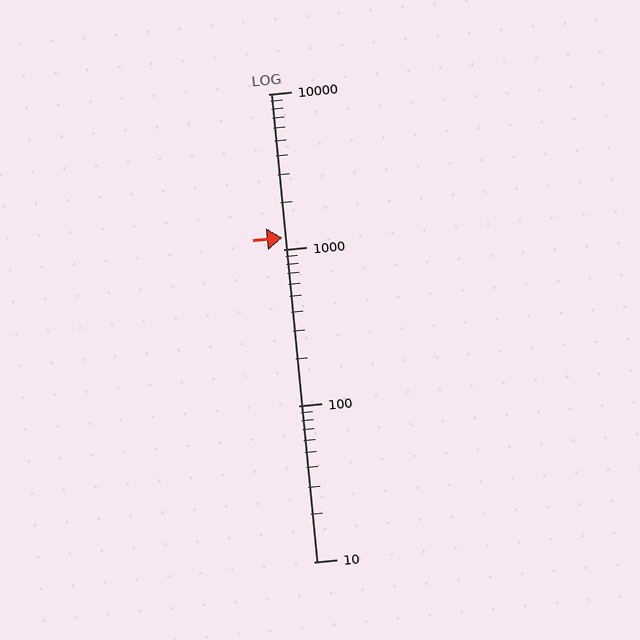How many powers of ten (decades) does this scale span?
The scale spans 3 decades, from 10 to 10000.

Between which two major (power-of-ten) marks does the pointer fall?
The pointer is between 1000 and 10000.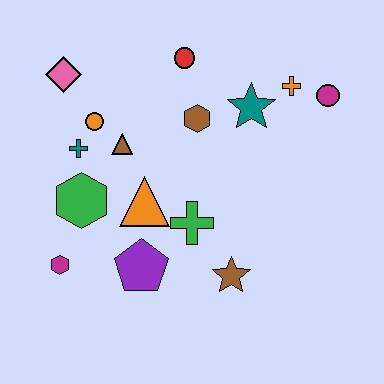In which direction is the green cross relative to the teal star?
The green cross is below the teal star.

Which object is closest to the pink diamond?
The orange circle is closest to the pink diamond.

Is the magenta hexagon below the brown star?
No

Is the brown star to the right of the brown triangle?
Yes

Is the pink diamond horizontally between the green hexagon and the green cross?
No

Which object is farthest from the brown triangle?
The magenta circle is farthest from the brown triangle.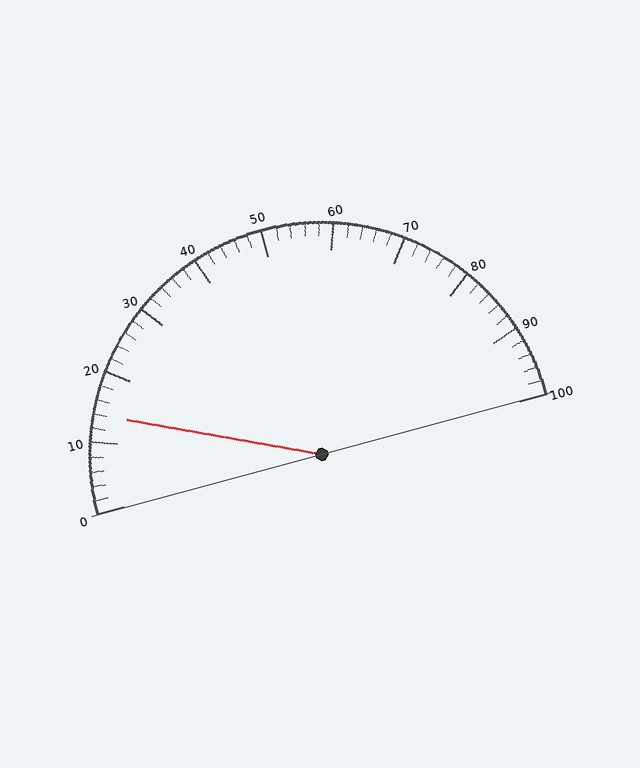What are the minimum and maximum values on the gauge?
The gauge ranges from 0 to 100.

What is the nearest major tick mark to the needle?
The nearest major tick mark is 10.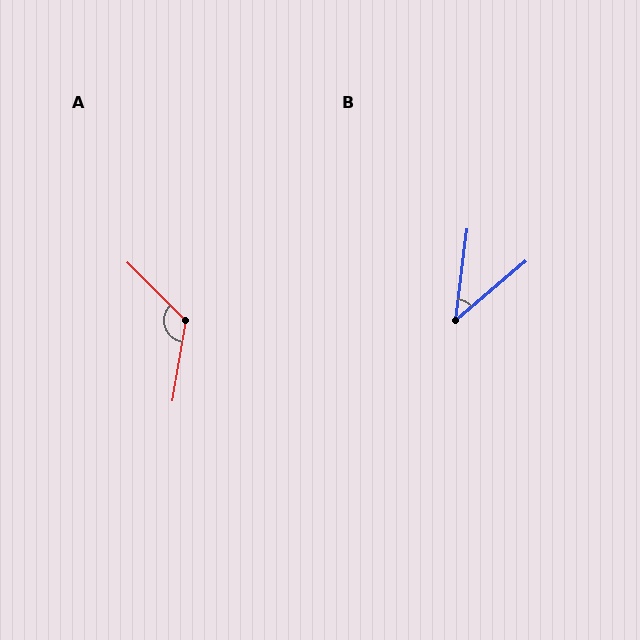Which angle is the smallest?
B, at approximately 43 degrees.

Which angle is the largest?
A, at approximately 126 degrees.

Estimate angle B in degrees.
Approximately 43 degrees.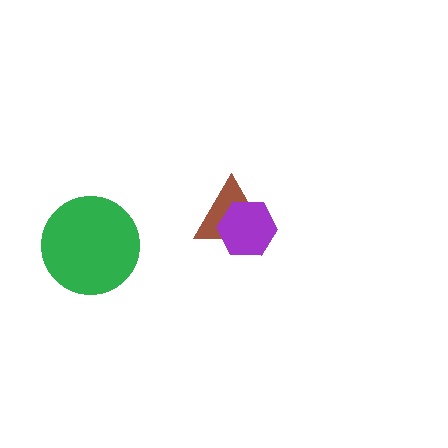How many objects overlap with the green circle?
0 objects overlap with the green circle.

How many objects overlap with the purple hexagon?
1 object overlaps with the purple hexagon.